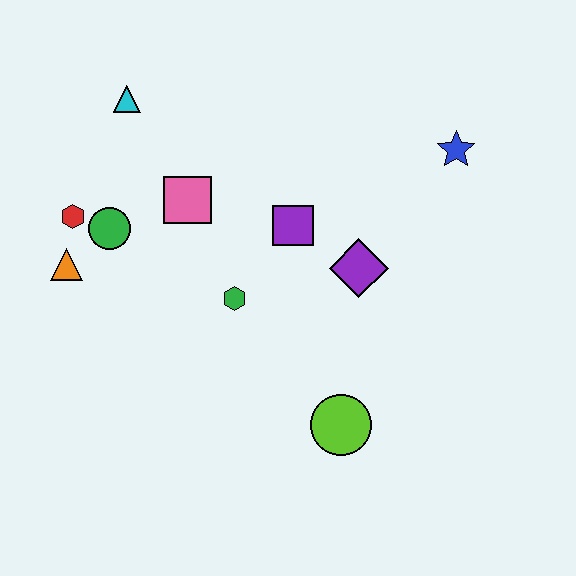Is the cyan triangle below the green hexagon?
No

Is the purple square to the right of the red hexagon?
Yes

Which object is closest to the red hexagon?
The green circle is closest to the red hexagon.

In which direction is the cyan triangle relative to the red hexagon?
The cyan triangle is above the red hexagon.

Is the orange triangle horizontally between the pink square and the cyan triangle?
No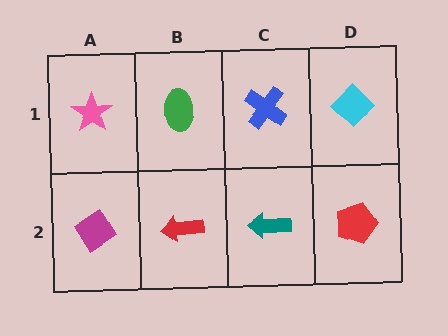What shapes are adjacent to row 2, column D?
A cyan diamond (row 1, column D), a teal arrow (row 2, column C).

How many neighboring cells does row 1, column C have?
3.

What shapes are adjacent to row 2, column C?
A blue cross (row 1, column C), a red arrow (row 2, column B), a red pentagon (row 2, column D).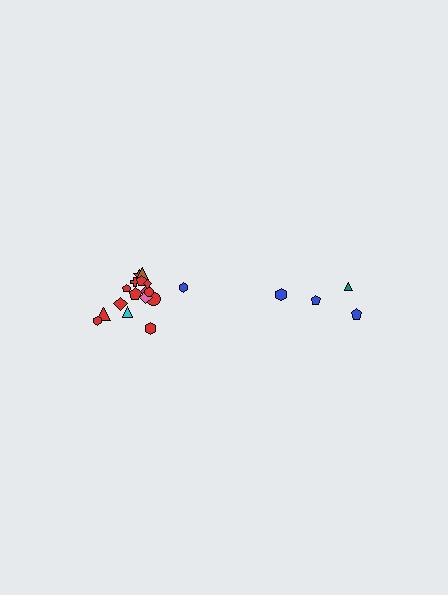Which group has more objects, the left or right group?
The left group.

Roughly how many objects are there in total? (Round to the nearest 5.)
Roughly 20 objects in total.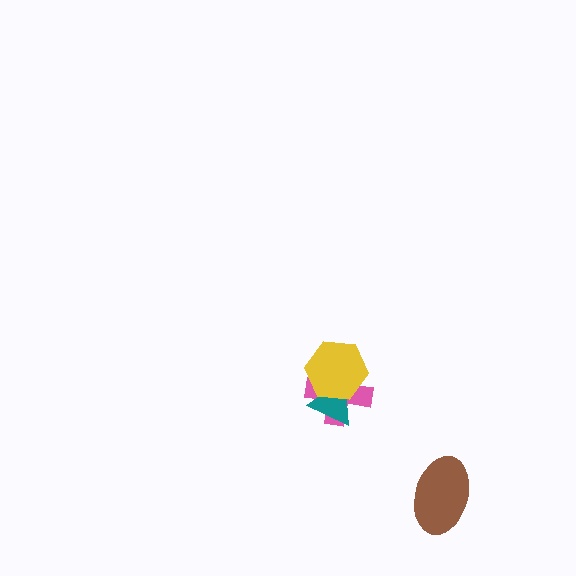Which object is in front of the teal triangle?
The yellow hexagon is in front of the teal triangle.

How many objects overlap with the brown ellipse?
0 objects overlap with the brown ellipse.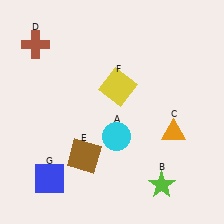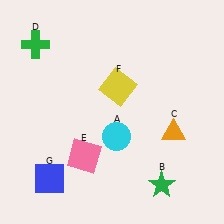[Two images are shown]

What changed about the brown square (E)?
In Image 1, E is brown. In Image 2, it changed to pink.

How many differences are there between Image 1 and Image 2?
There are 3 differences between the two images.